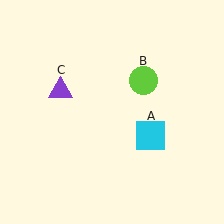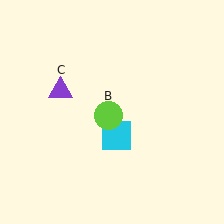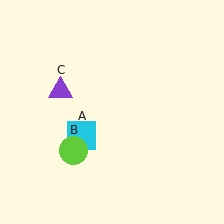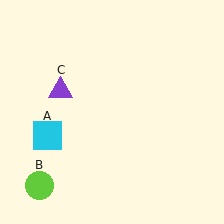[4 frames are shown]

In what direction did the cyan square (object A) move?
The cyan square (object A) moved left.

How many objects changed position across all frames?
2 objects changed position: cyan square (object A), lime circle (object B).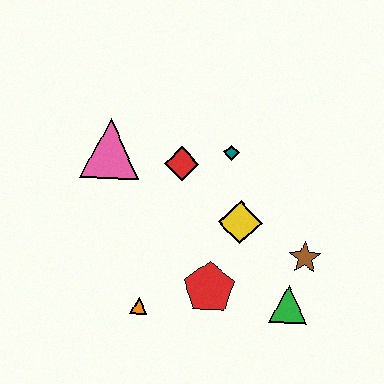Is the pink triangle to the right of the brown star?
No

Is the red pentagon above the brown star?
No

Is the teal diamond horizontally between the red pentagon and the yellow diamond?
Yes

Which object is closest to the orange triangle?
The red pentagon is closest to the orange triangle.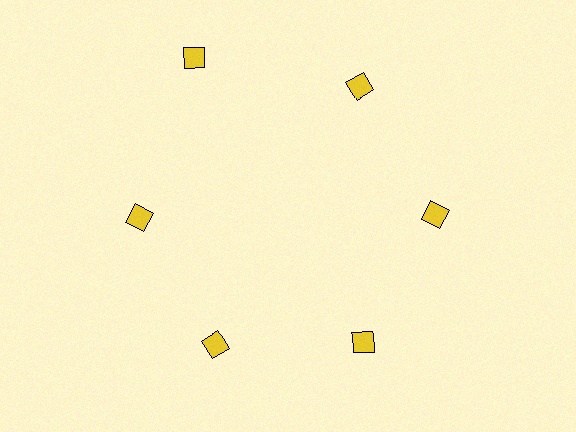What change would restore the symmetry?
The symmetry would be restored by moving it inward, back onto the ring so that all 6 diamonds sit at equal angles and equal distance from the center.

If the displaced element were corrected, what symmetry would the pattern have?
It would have 6-fold rotational symmetry — the pattern would map onto itself every 60 degrees.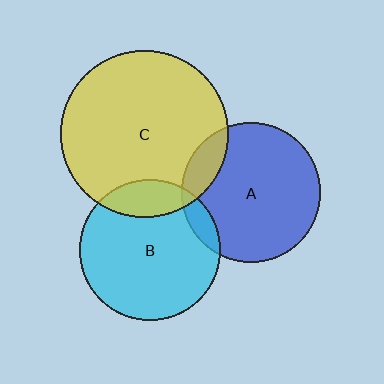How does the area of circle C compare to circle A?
Approximately 1.4 times.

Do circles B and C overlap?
Yes.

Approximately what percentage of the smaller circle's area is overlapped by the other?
Approximately 15%.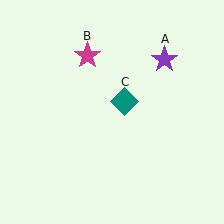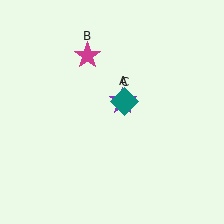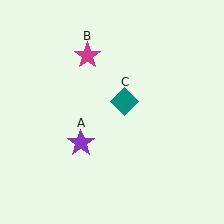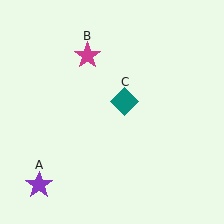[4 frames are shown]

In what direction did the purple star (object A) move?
The purple star (object A) moved down and to the left.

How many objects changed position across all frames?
1 object changed position: purple star (object A).